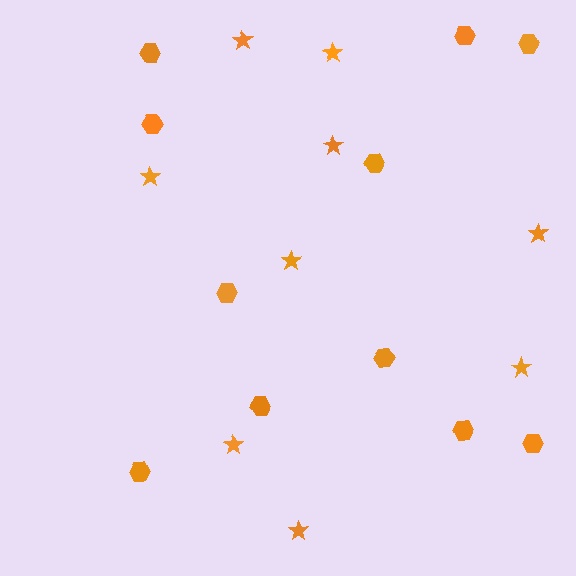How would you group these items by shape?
There are 2 groups: one group of stars (9) and one group of hexagons (11).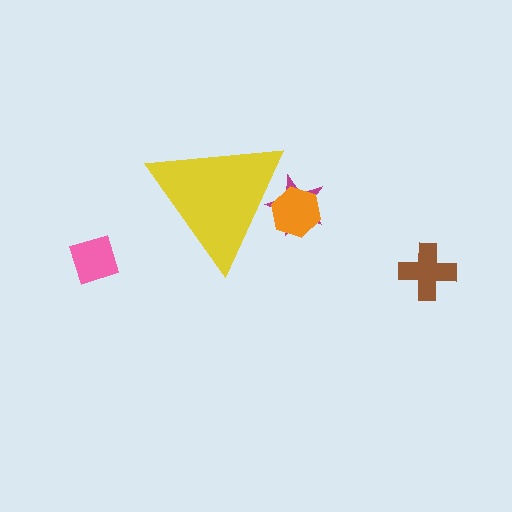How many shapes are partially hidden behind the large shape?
2 shapes are partially hidden.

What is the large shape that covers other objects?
A yellow triangle.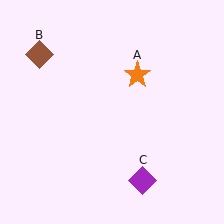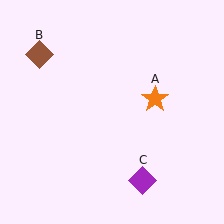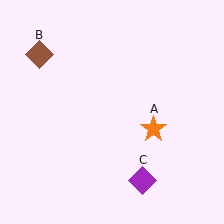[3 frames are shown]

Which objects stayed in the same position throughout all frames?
Brown diamond (object B) and purple diamond (object C) remained stationary.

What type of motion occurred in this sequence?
The orange star (object A) rotated clockwise around the center of the scene.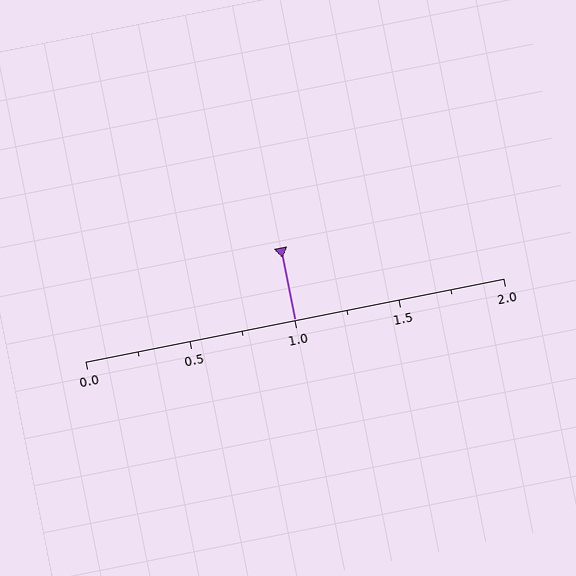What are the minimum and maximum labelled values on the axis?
The axis runs from 0.0 to 2.0.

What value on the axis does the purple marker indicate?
The marker indicates approximately 1.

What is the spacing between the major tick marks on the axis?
The major ticks are spaced 0.5 apart.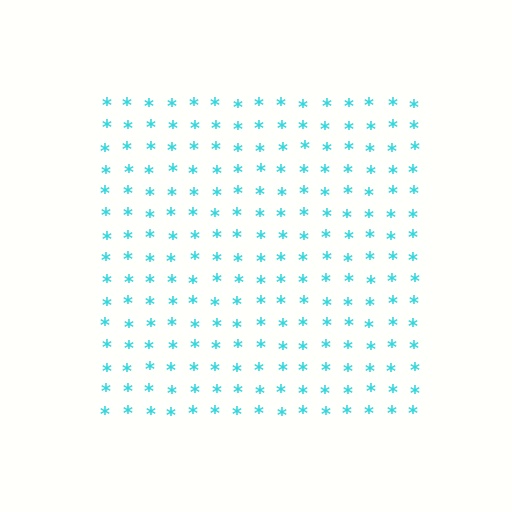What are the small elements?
The small elements are asterisks.